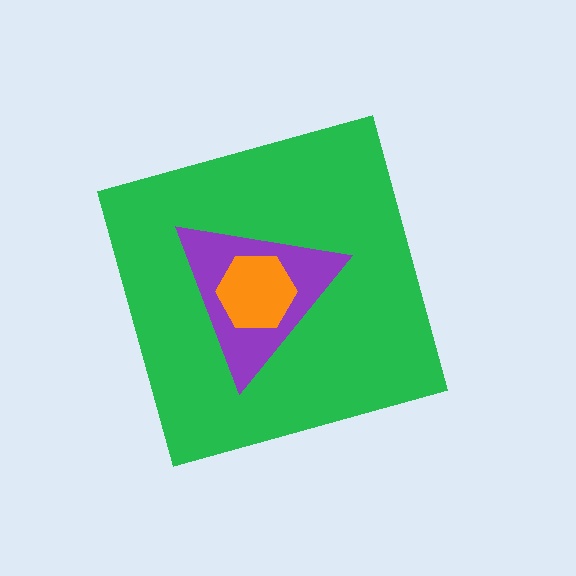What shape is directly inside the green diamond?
The purple triangle.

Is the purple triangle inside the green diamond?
Yes.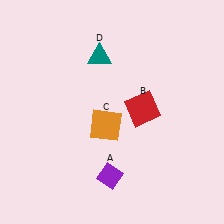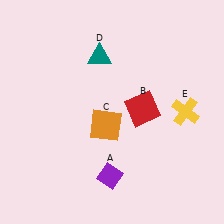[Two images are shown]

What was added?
A yellow cross (E) was added in Image 2.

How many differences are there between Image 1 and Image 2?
There is 1 difference between the two images.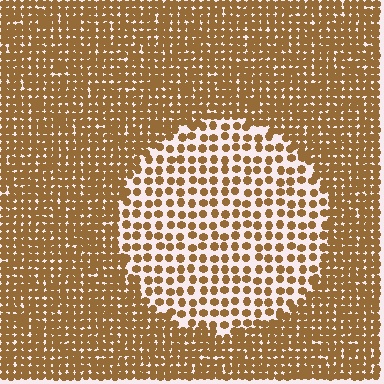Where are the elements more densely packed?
The elements are more densely packed outside the circle boundary.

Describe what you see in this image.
The image contains small brown elements arranged at two different densities. A circle-shaped region is visible where the elements are less densely packed than the surrounding area.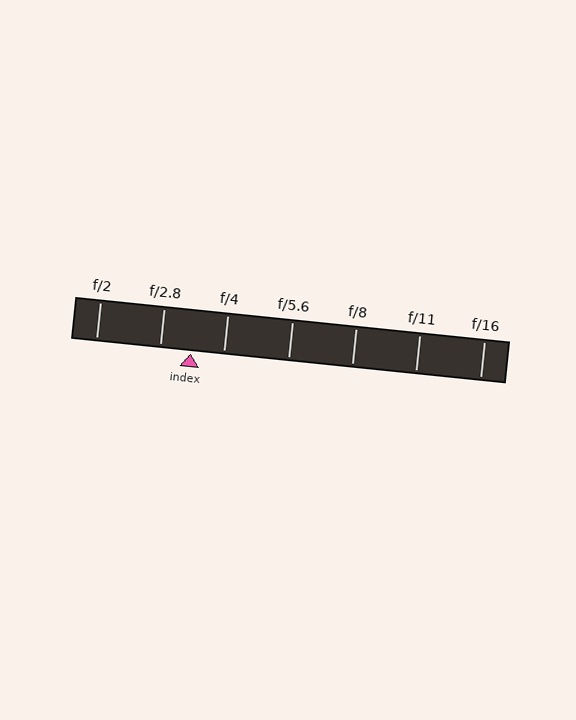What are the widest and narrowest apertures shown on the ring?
The widest aperture shown is f/2 and the narrowest is f/16.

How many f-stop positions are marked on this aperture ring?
There are 7 f-stop positions marked.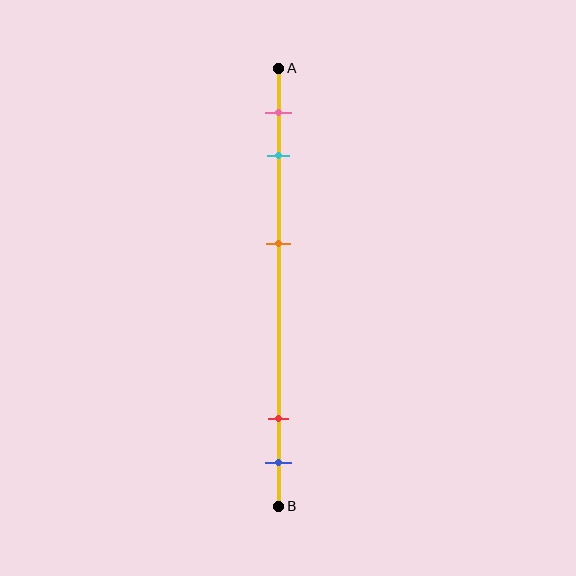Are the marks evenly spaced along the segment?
No, the marks are not evenly spaced.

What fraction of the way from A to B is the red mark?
The red mark is approximately 80% (0.8) of the way from A to B.